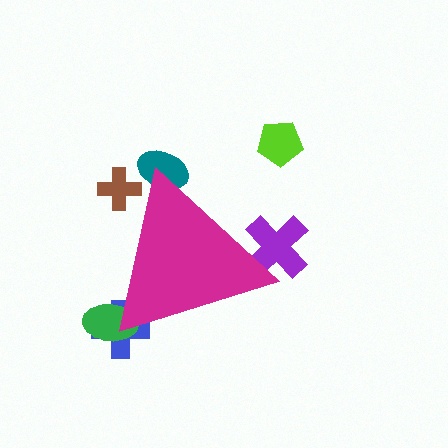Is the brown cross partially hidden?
Yes, the brown cross is partially hidden behind the magenta triangle.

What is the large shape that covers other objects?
A magenta triangle.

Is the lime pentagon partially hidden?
No, the lime pentagon is fully visible.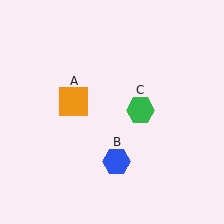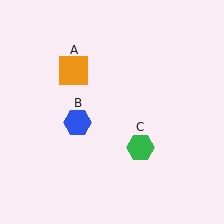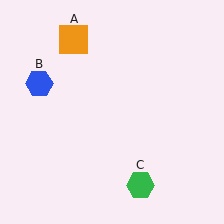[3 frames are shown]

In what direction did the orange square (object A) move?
The orange square (object A) moved up.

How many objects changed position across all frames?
3 objects changed position: orange square (object A), blue hexagon (object B), green hexagon (object C).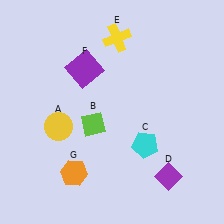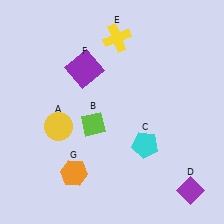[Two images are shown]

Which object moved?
The purple diamond (D) moved right.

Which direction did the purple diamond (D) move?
The purple diamond (D) moved right.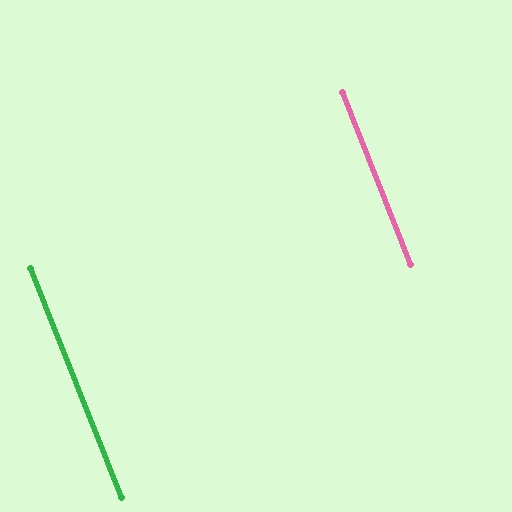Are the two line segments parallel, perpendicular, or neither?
Parallel — their directions differ by only 0.0°.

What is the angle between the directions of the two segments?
Approximately 0 degrees.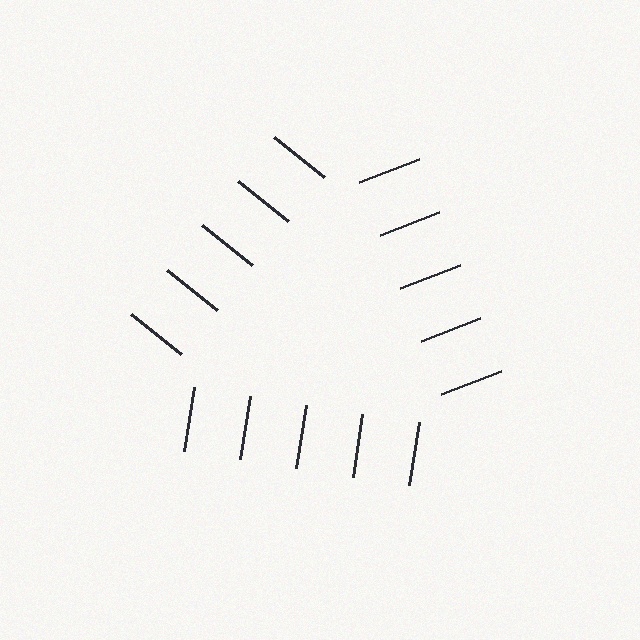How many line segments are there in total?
15 — 5 along each of the 3 edges.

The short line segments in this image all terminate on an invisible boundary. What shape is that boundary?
An illusory triangle — the line segments terminate on its edges but no continuous stroke is drawn.